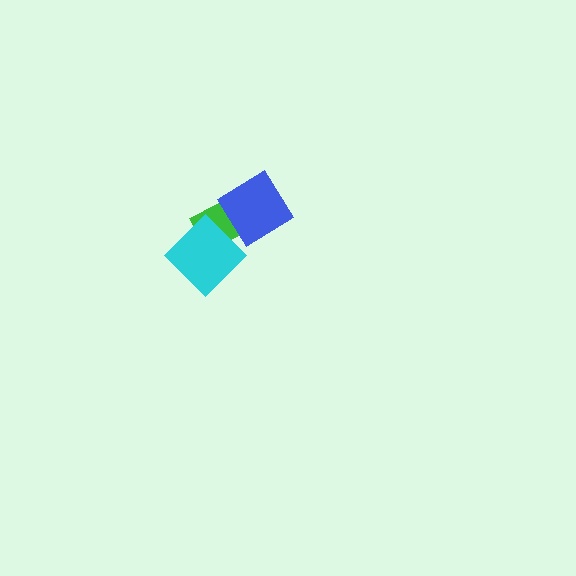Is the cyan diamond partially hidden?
No, no other shape covers it.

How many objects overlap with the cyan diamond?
1 object overlaps with the cyan diamond.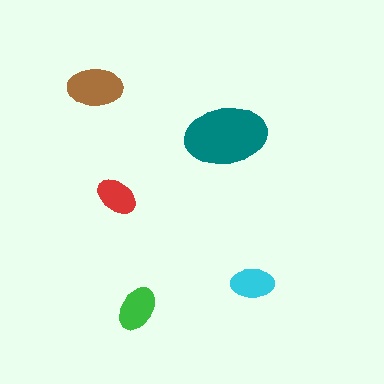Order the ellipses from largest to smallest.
the teal one, the brown one, the green one, the cyan one, the red one.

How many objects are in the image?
There are 5 objects in the image.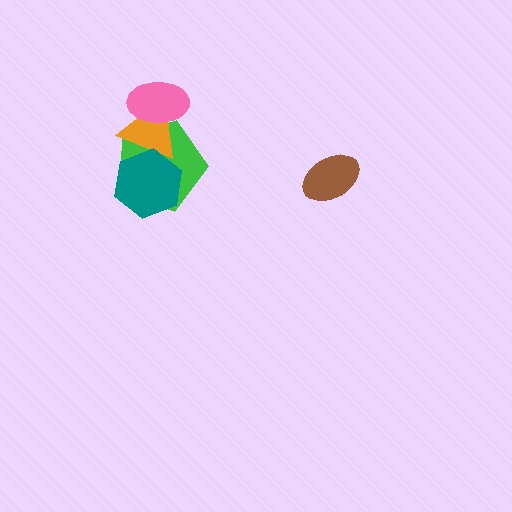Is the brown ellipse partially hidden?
No, no other shape covers it.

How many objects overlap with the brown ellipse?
0 objects overlap with the brown ellipse.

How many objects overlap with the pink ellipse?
2 objects overlap with the pink ellipse.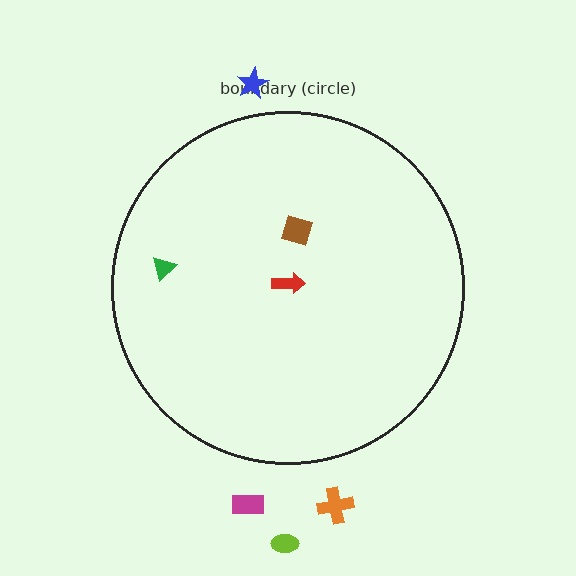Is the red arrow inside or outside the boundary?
Inside.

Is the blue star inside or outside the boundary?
Outside.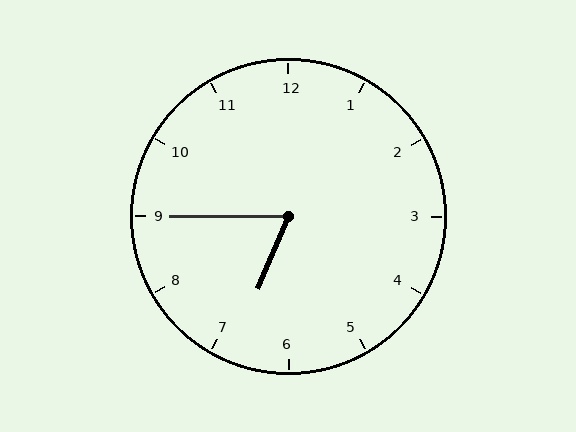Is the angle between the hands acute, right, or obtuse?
It is acute.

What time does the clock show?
6:45.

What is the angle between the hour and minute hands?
Approximately 68 degrees.